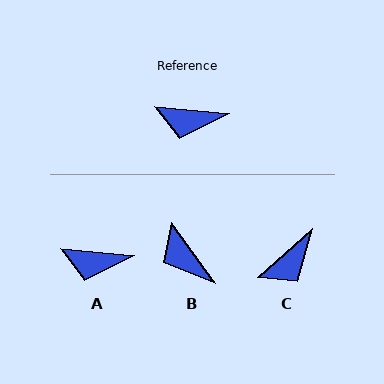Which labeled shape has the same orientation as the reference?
A.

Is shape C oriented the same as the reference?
No, it is off by about 47 degrees.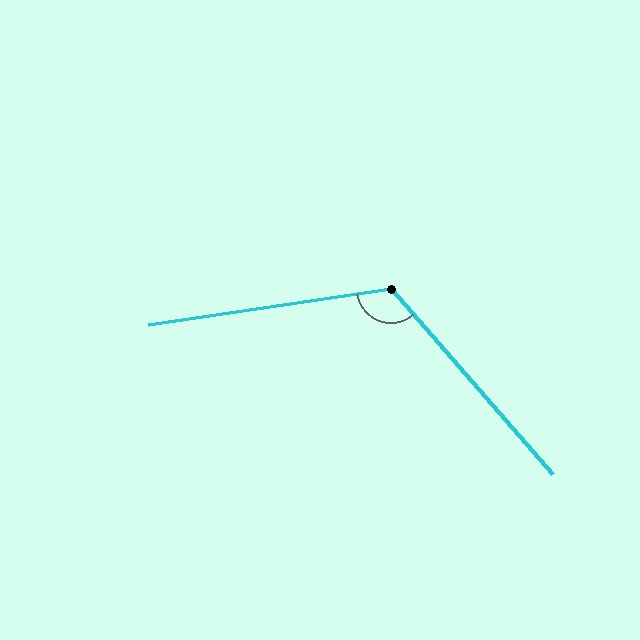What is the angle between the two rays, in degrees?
Approximately 123 degrees.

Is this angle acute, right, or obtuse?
It is obtuse.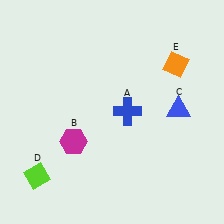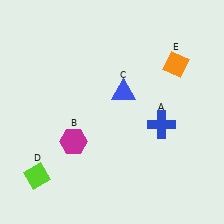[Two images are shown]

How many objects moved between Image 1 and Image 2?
2 objects moved between the two images.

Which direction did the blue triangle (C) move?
The blue triangle (C) moved left.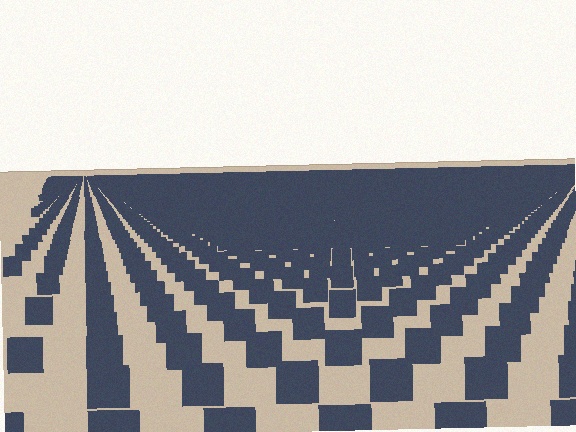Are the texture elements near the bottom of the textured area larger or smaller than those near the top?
Larger. Near the bottom, elements are closer to the viewer and appear at a bigger on-screen size.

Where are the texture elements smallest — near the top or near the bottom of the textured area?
Near the top.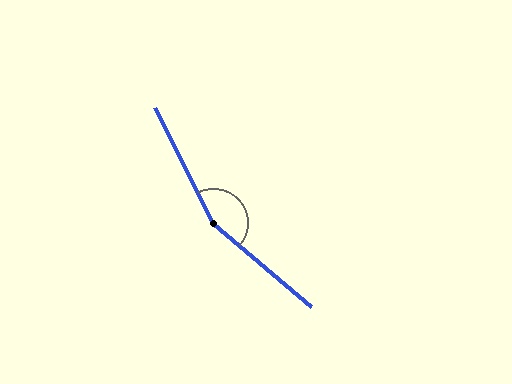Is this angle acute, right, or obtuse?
It is obtuse.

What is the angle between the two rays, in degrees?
Approximately 157 degrees.